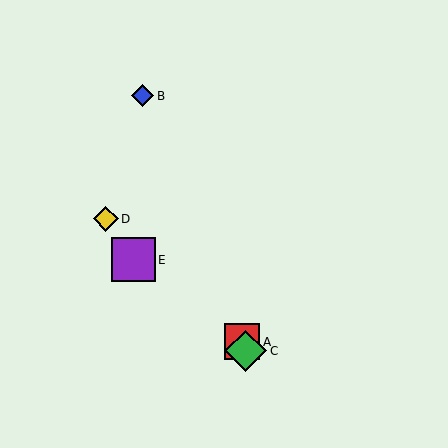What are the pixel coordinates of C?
Object C is at (246, 351).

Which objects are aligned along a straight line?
Objects A, B, C are aligned along a straight line.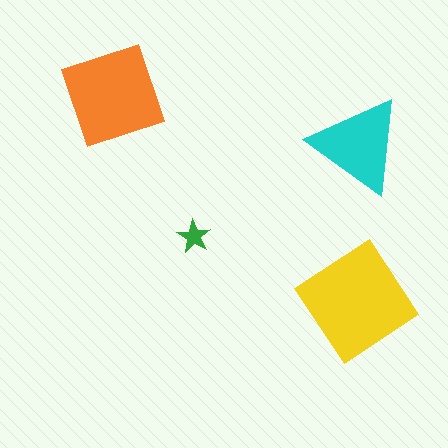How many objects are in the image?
There are 4 objects in the image.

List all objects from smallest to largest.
The green star, the cyan triangle, the orange square, the yellow diamond.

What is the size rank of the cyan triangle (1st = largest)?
3rd.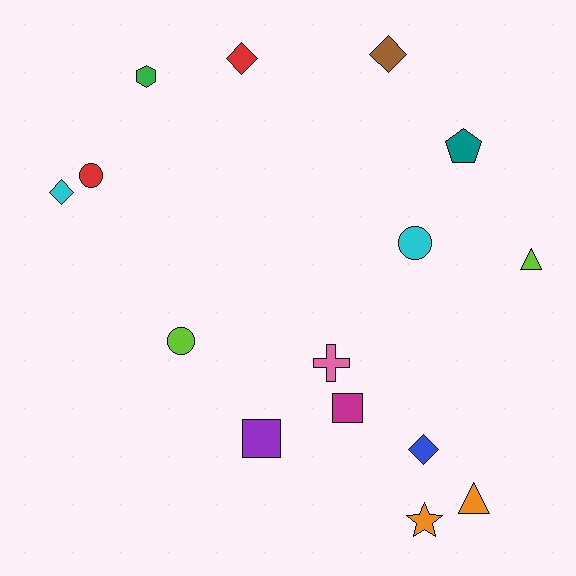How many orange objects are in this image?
There are 2 orange objects.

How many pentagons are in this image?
There is 1 pentagon.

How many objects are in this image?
There are 15 objects.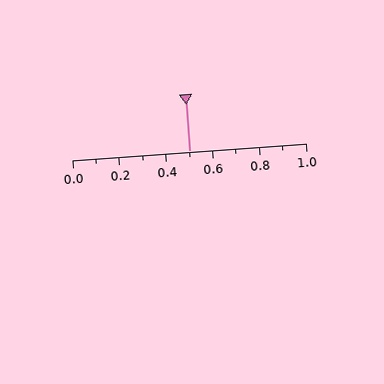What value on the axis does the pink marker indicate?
The marker indicates approximately 0.5.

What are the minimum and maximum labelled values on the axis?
The axis runs from 0.0 to 1.0.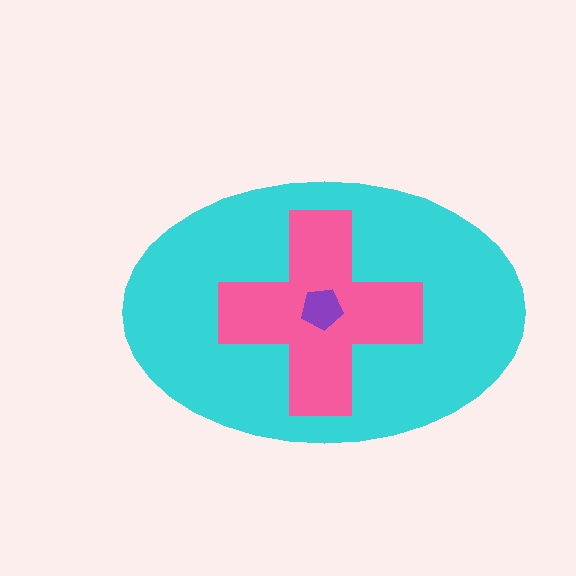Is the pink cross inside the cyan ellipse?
Yes.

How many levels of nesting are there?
3.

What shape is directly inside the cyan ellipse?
The pink cross.